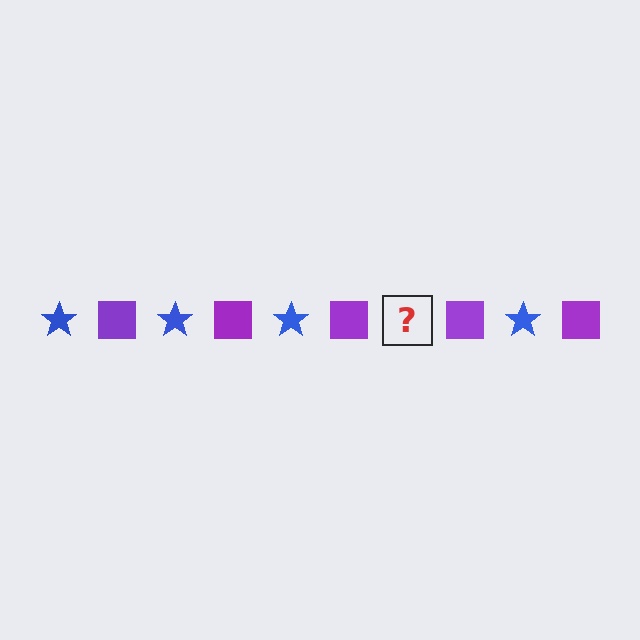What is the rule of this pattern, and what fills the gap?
The rule is that the pattern alternates between blue star and purple square. The gap should be filled with a blue star.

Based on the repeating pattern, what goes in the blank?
The blank should be a blue star.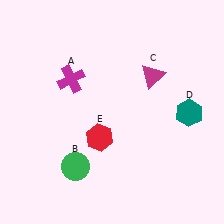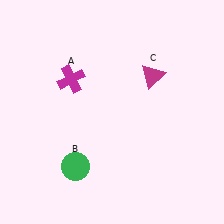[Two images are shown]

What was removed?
The teal hexagon (D), the red hexagon (E) were removed in Image 2.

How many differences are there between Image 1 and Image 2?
There are 2 differences between the two images.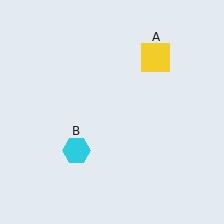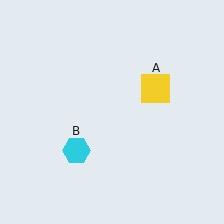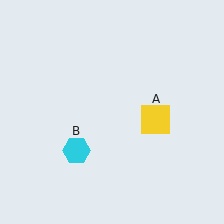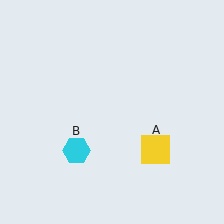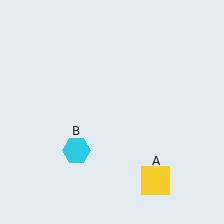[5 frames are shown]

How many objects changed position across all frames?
1 object changed position: yellow square (object A).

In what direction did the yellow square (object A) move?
The yellow square (object A) moved down.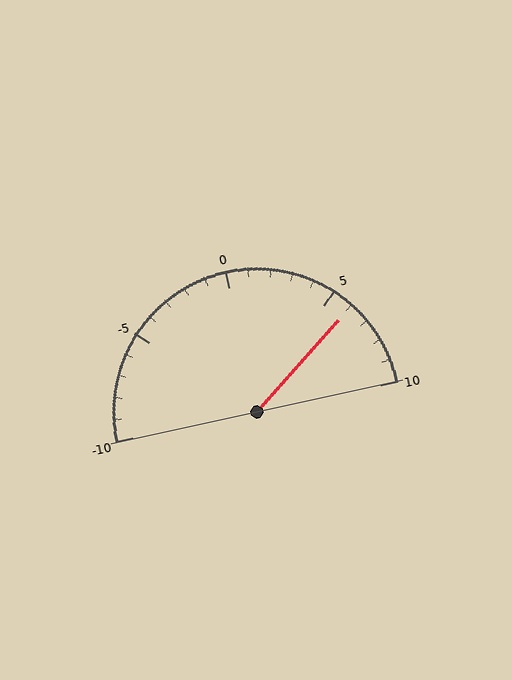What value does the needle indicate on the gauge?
The needle indicates approximately 6.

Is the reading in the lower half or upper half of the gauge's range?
The reading is in the upper half of the range (-10 to 10).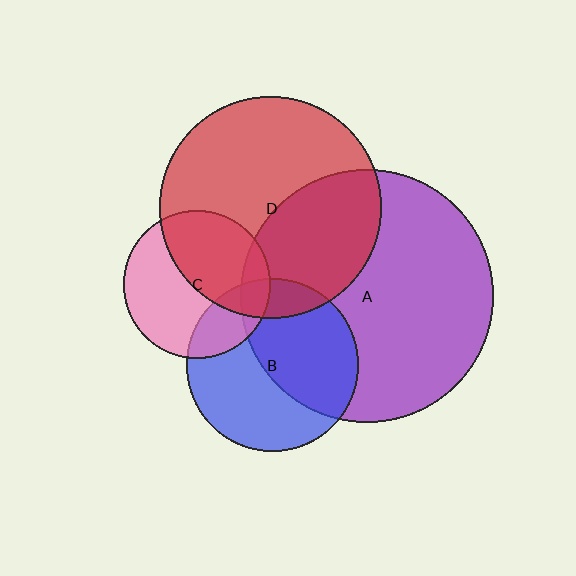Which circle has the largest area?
Circle A (purple).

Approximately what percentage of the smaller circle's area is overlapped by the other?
Approximately 50%.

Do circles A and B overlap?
Yes.